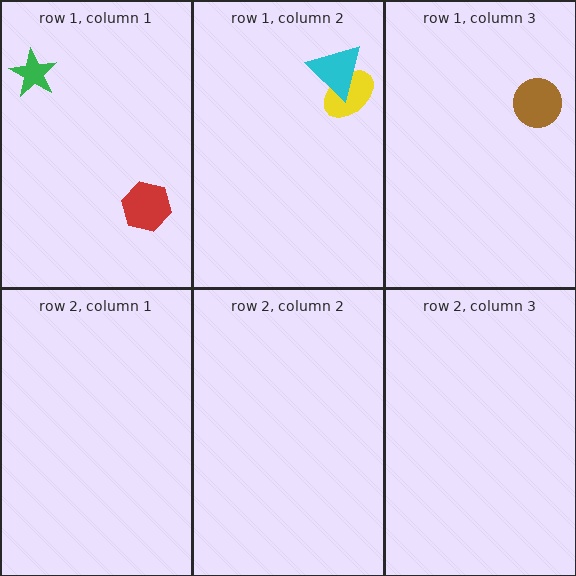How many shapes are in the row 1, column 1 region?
2.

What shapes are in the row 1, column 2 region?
The yellow ellipse, the cyan triangle.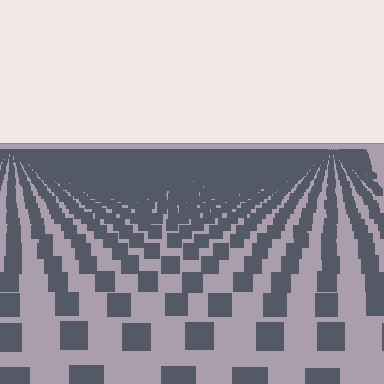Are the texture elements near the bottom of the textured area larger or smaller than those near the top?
Larger. Near the bottom, elements are closer to the viewer and appear at a bigger on-screen size.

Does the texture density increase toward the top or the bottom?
Density increases toward the top.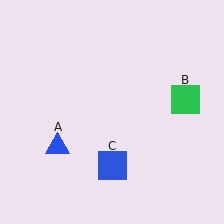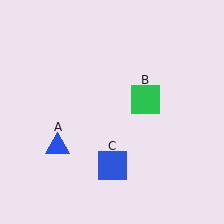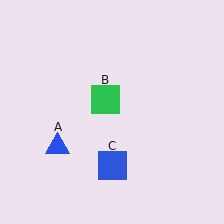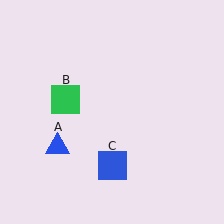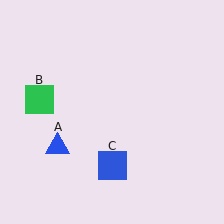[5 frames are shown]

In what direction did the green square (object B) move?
The green square (object B) moved left.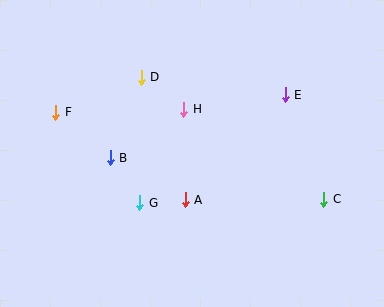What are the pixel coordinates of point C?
Point C is at (324, 199).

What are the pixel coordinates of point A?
Point A is at (185, 200).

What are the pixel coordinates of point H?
Point H is at (184, 109).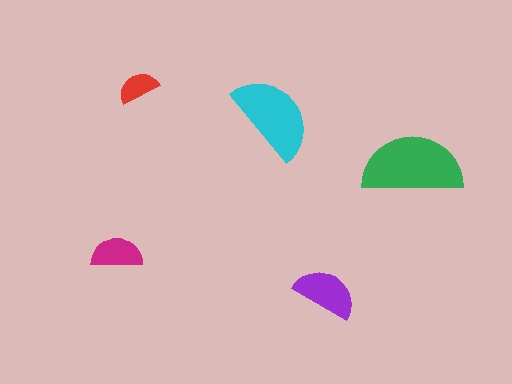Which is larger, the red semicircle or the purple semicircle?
The purple one.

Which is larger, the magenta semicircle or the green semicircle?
The green one.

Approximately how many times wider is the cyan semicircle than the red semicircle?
About 2 times wider.